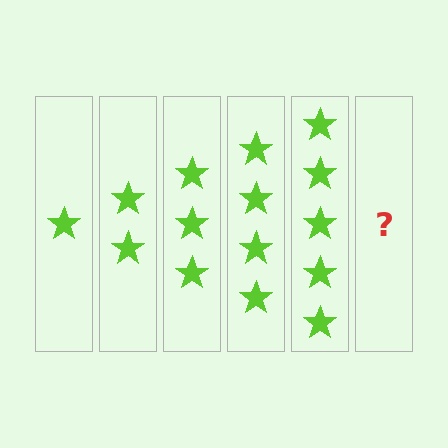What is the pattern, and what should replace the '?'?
The pattern is that each step adds one more star. The '?' should be 6 stars.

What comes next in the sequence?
The next element should be 6 stars.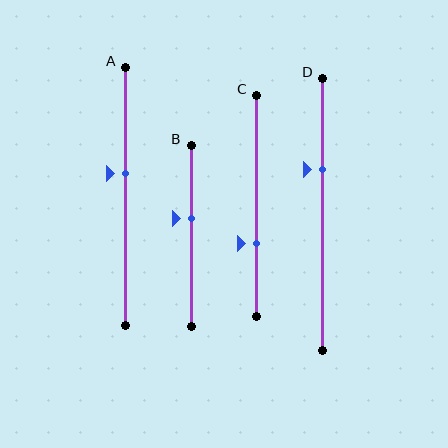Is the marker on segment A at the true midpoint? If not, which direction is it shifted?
No, the marker on segment A is shifted upward by about 9% of the segment length.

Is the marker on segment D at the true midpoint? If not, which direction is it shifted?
No, the marker on segment D is shifted upward by about 17% of the segment length.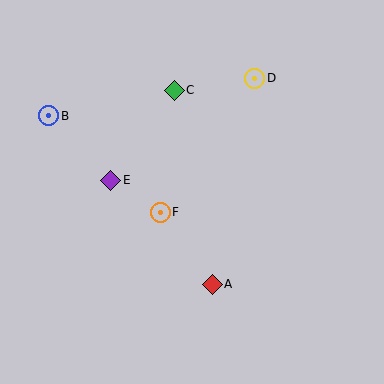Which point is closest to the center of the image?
Point F at (160, 212) is closest to the center.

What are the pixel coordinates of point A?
Point A is at (212, 284).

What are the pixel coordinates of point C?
Point C is at (174, 90).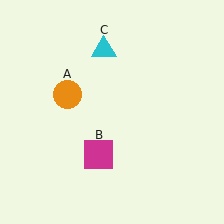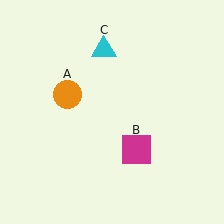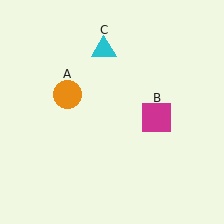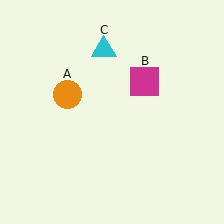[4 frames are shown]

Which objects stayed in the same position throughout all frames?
Orange circle (object A) and cyan triangle (object C) remained stationary.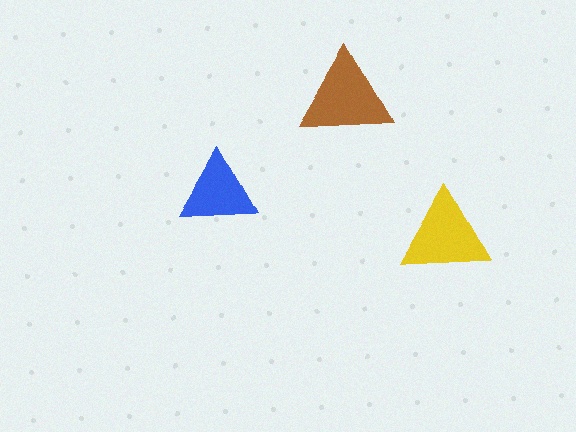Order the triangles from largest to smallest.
the brown one, the yellow one, the blue one.